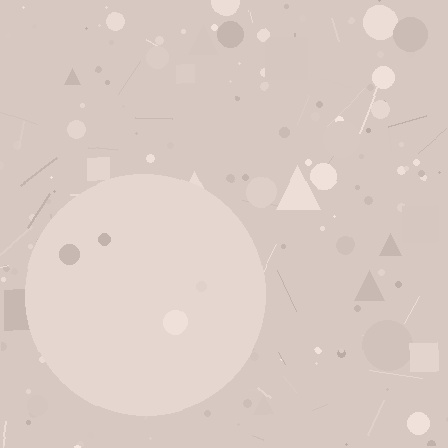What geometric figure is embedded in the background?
A circle is embedded in the background.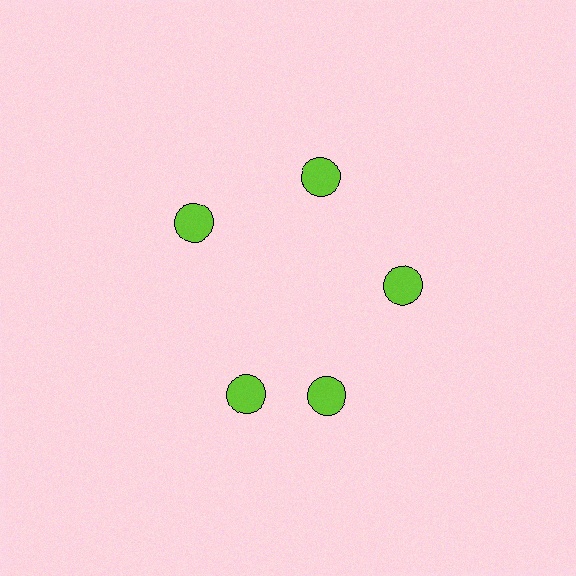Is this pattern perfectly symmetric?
No. The 5 lime circles are arranged in a ring, but one element near the 8 o'clock position is rotated out of alignment along the ring, breaking the 5-fold rotational symmetry.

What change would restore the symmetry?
The symmetry would be restored by rotating it back into even spacing with its neighbors so that all 5 circles sit at equal angles and equal distance from the center.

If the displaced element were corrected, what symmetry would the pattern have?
It would have 5-fold rotational symmetry — the pattern would map onto itself every 72 degrees.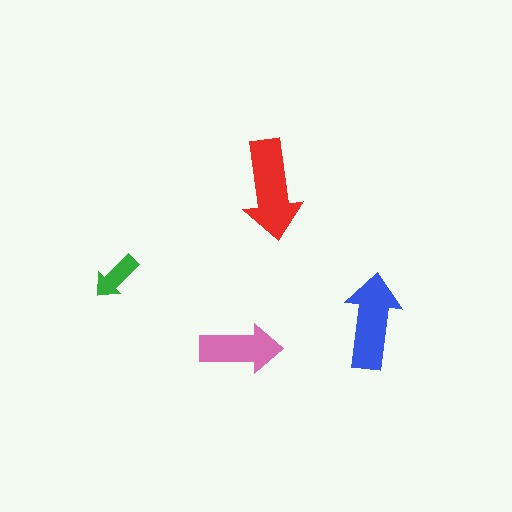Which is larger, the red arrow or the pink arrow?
The red one.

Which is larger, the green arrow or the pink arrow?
The pink one.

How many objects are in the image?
There are 4 objects in the image.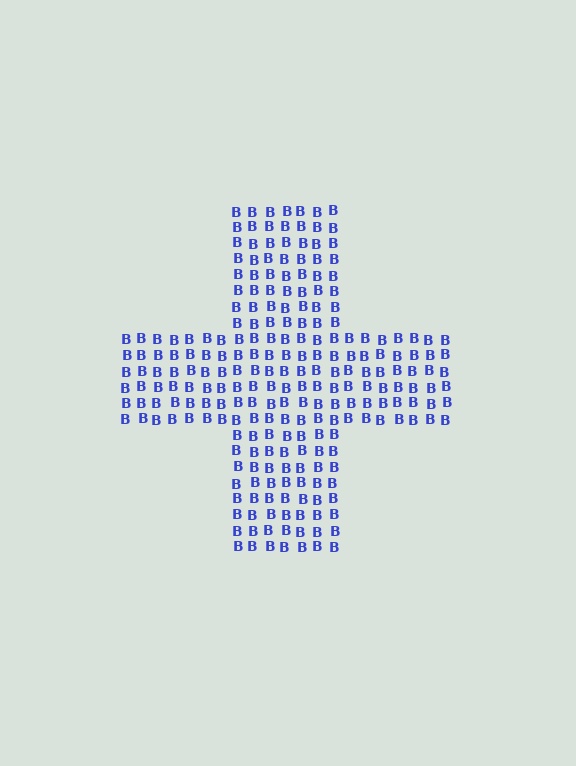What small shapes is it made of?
It is made of small letter B's.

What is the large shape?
The large shape is a cross.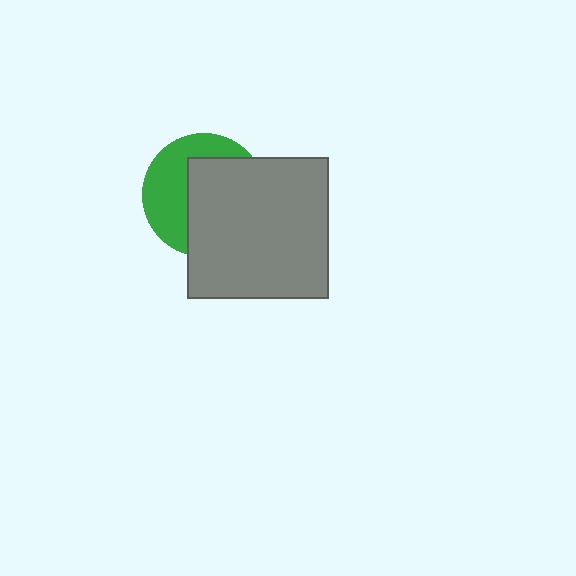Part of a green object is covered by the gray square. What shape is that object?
It is a circle.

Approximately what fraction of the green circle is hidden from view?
Roughly 57% of the green circle is hidden behind the gray square.